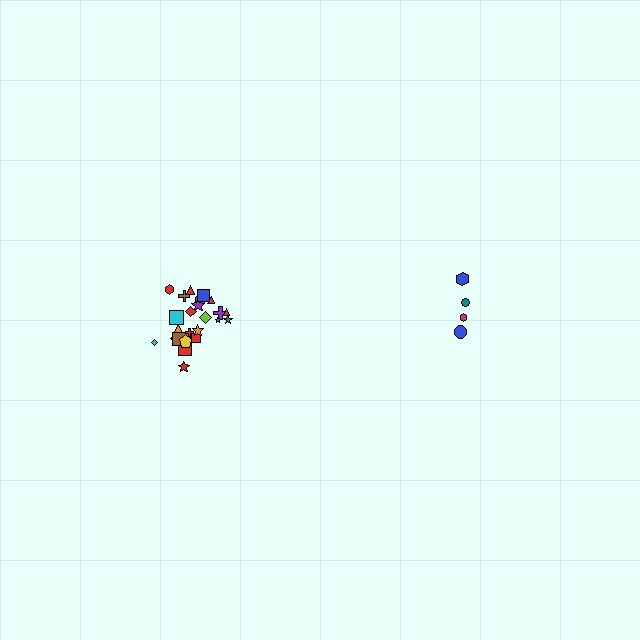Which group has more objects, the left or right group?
The left group.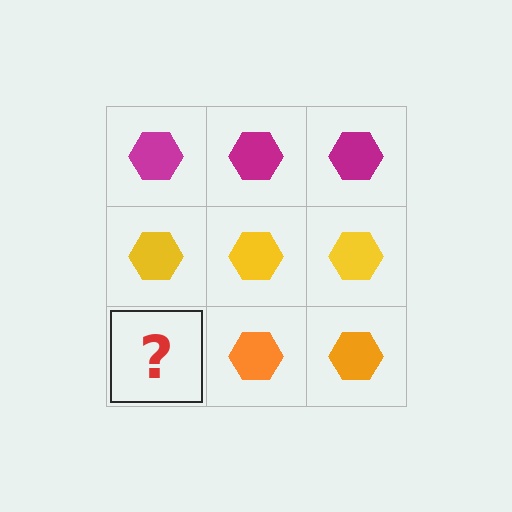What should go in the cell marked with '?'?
The missing cell should contain an orange hexagon.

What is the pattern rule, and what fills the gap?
The rule is that each row has a consistent color. The gap should be filled with an orange hexagon.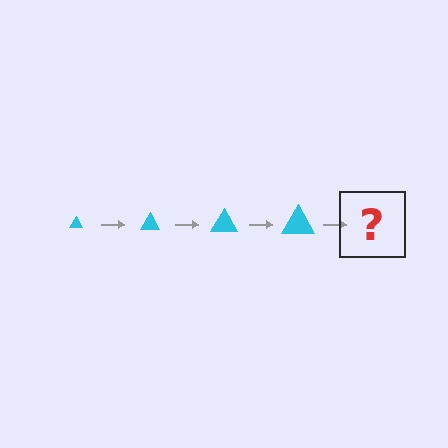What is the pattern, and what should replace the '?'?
The pattern is that the triangle gets progressively larger each step. The '?' should be a cyan triangle, larger than the previous one.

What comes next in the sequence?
The next element should be a cyan triangle, larger than the previous one.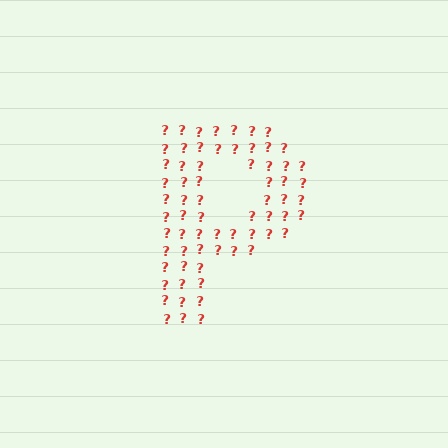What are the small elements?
The small elements are question marks.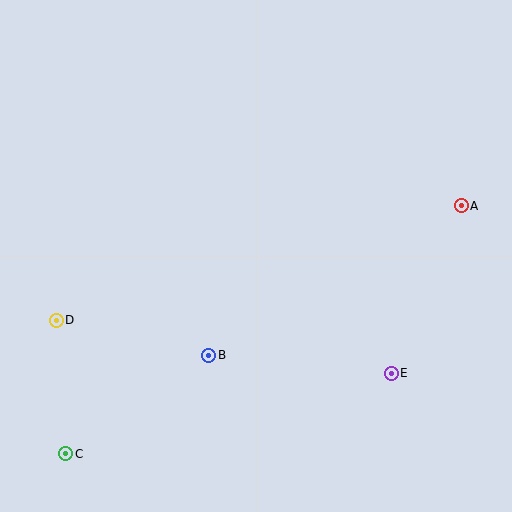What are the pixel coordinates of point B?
Point B is at (209, 355).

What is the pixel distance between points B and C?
The distance between B and C is 174 pixels.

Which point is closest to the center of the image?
Point B at (209, 355) is closest to the center.